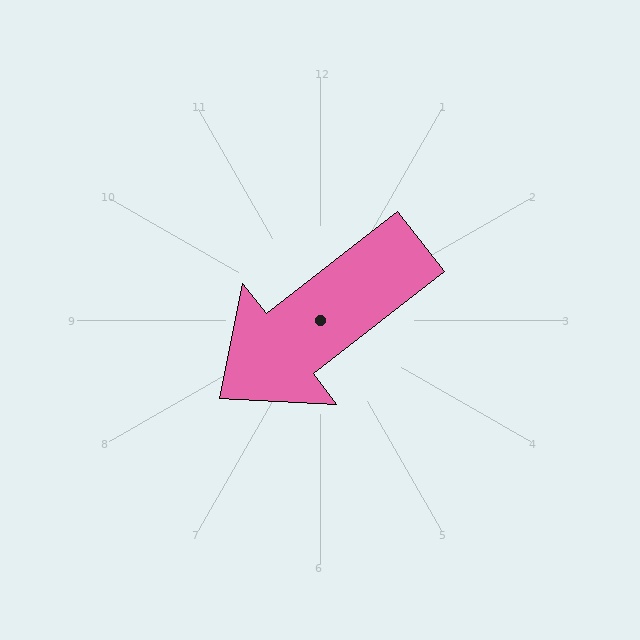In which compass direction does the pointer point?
Southwest.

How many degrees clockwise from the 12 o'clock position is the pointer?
Approximately 232 degrees.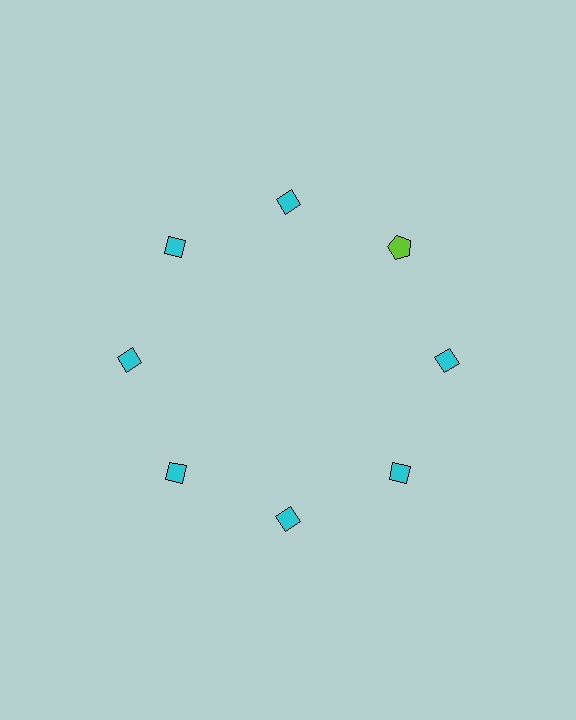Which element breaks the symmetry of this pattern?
The lime pentagon at roughly the 2 o'clock position breaks the symmetry. All other shapes are cyan diamonds.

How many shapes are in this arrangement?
There are 8 shapes arranged in a ring pattern.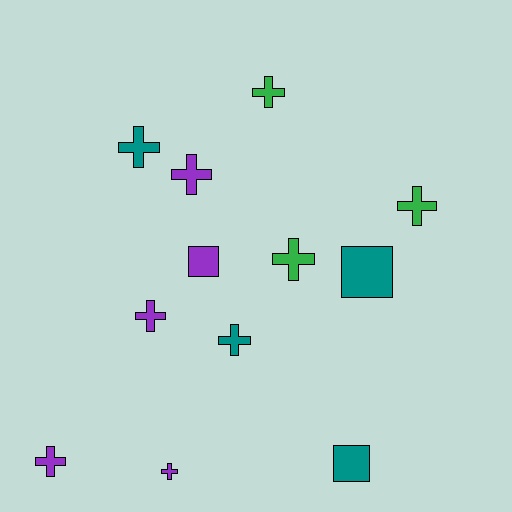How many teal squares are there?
There are 2 teal squares.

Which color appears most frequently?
Purple, with 5 objects.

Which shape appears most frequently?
Cross, with 9 objects.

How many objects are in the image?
There are 12 objects.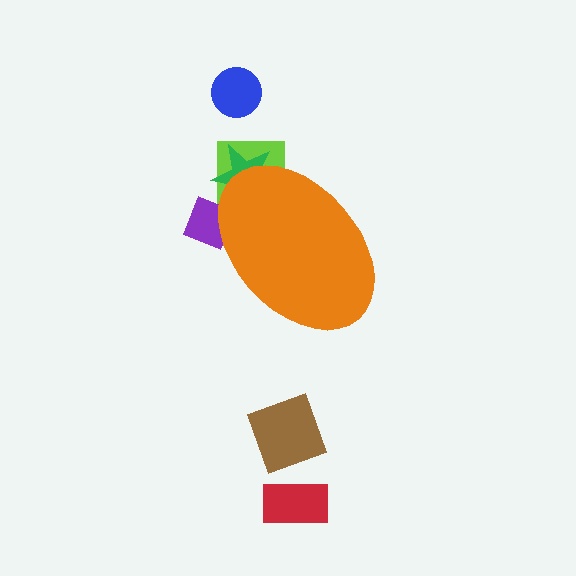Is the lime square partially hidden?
Yes, the lime square is partially hidden behind the orange ellipse.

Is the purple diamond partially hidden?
Yes, the purple diamond is partially hidden behind the orange ellipse.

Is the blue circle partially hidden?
No, the blue circle is fully visible.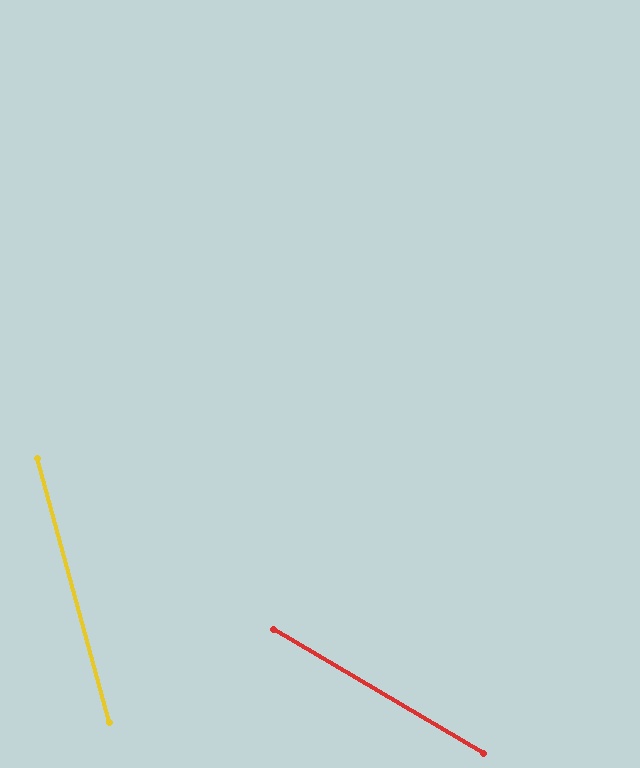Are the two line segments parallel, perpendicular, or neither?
Neither parallel nor perpendicular — they differ by about 44°.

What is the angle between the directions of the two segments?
Approximately 44 degrees.